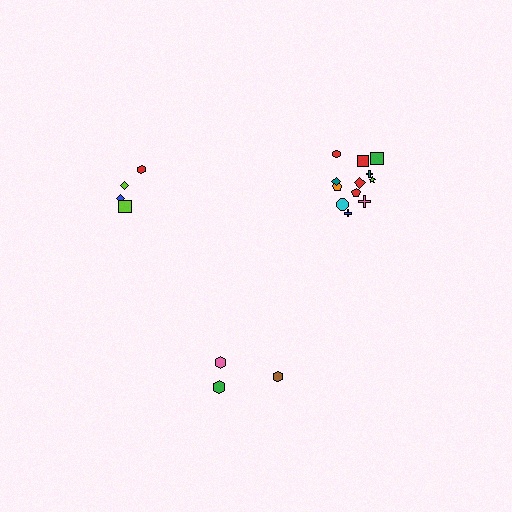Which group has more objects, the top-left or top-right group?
The top-right group.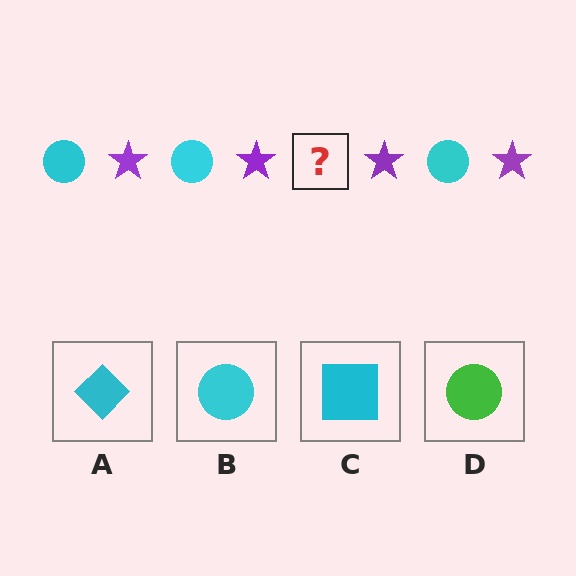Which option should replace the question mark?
Option B.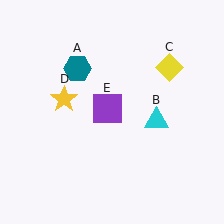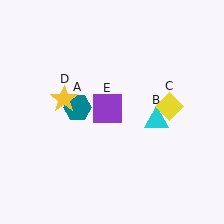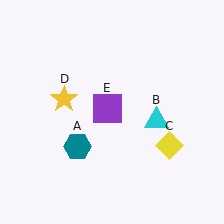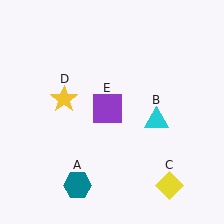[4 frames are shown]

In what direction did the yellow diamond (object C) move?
The yellow diamond (object C) moved down.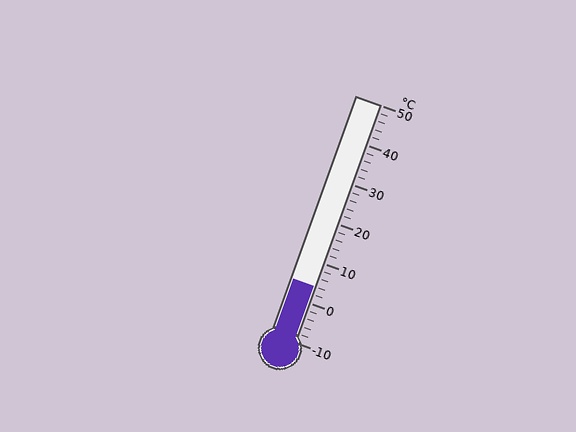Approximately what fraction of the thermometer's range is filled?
The thermometer is filled to approximately 25% of its range.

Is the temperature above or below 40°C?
The temperature is below 40°C.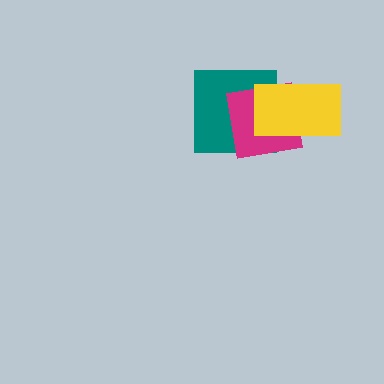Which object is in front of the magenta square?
The yellow rectangle is in front of the magenta square.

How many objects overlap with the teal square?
2 objects overlap with the teal square.